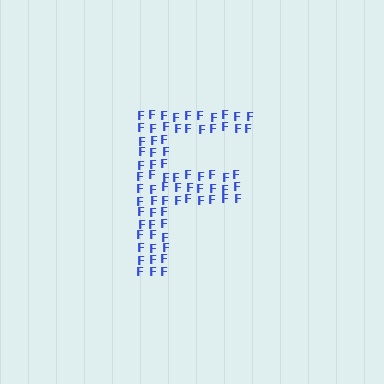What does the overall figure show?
The overall figure shows the letter F.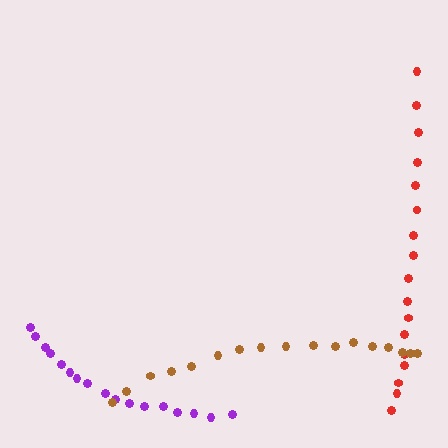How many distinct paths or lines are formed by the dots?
There are 3 distinct paths.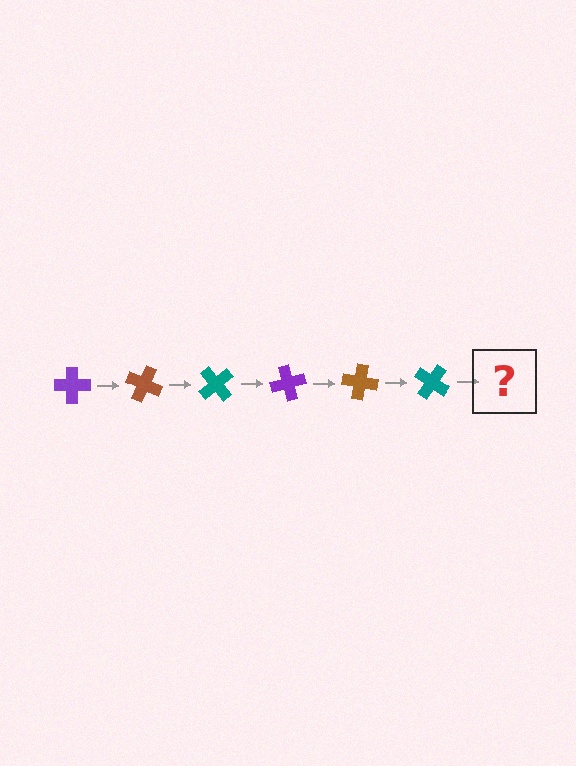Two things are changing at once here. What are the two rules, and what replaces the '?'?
The two rules are that it rotates 25 degrees each step and the color cycles through purple, brown, and teal. The '?' should be a purple cross, rotated 150 degrees from the start.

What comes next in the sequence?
The next element should be a purple cross, rotated 150 degrees from the start.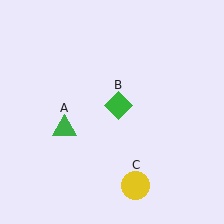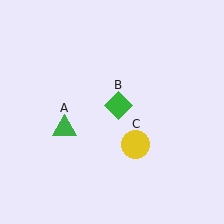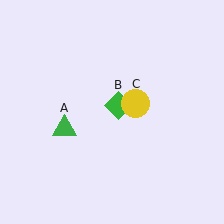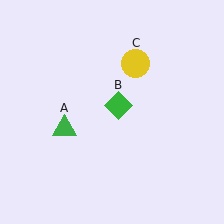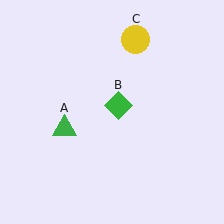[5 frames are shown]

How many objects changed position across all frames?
1 object changed position: yellow circle (object C).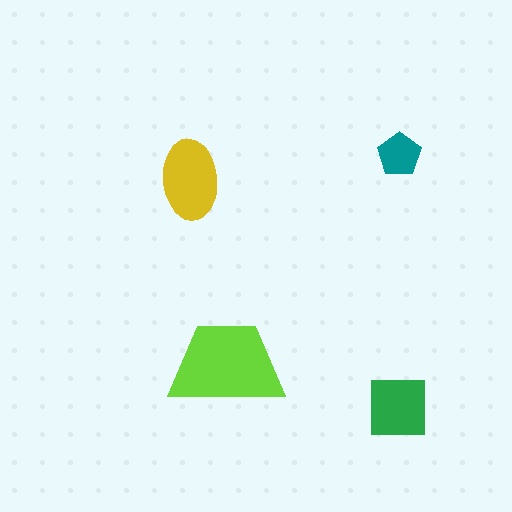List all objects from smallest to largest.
The teal pentagon, the green square, the yellow ellipse, the lime trapezoid.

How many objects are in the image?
There are 4 objects in the image.